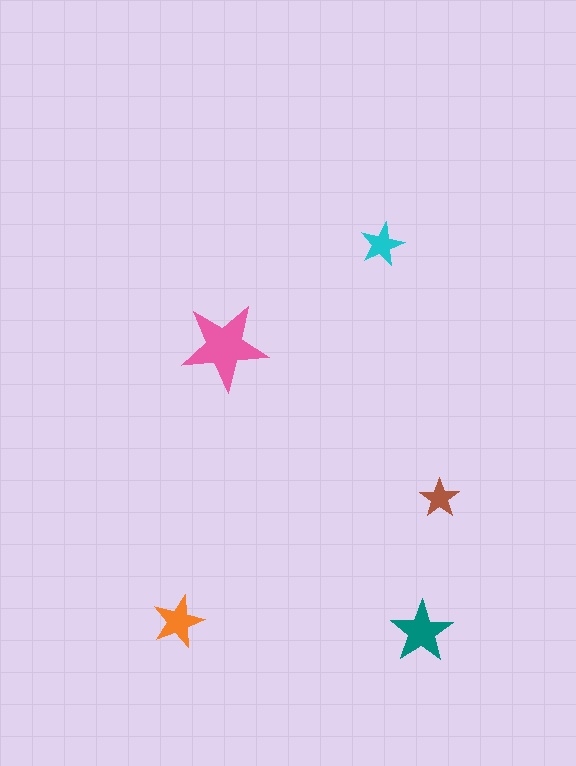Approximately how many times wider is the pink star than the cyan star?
About 2 times wider.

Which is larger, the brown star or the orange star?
The orange one.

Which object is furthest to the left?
The orange star is leftmost.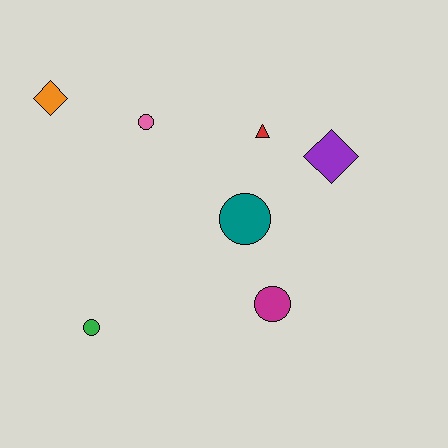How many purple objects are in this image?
There is 1 purple object.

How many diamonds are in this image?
There are 2 diamonds.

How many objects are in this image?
There are 7 objects.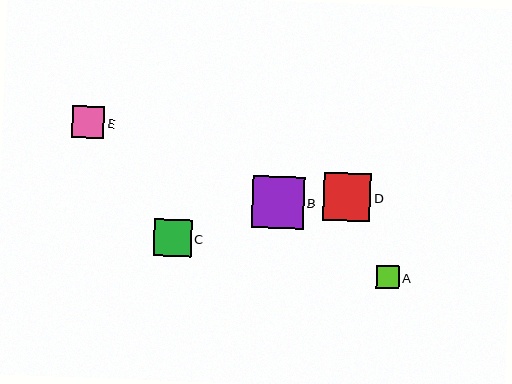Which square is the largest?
Square B is the largest with a size of approximately 52 pixels.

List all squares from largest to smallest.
From largest to smallest: B, D, C, E, A.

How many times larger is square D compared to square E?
Square D is approximately 1.5 times the size of square E.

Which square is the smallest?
Square A is the smallest with a size of approximately 22 pixels.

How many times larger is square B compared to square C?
Square B is approximately 1.4 times the size of square C.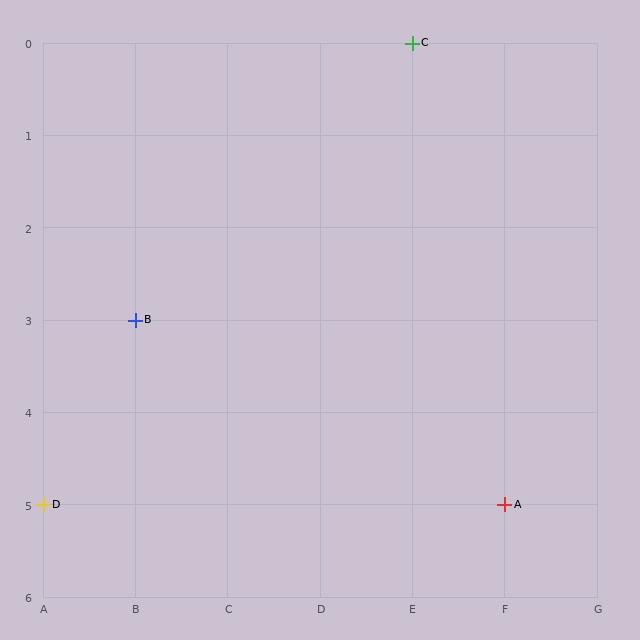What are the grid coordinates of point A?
Point A is at grid coordinates (F, 5).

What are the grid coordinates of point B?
Point B is at grid coordinates (B, 3).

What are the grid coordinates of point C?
Point C is at grid coordinates (E, 0).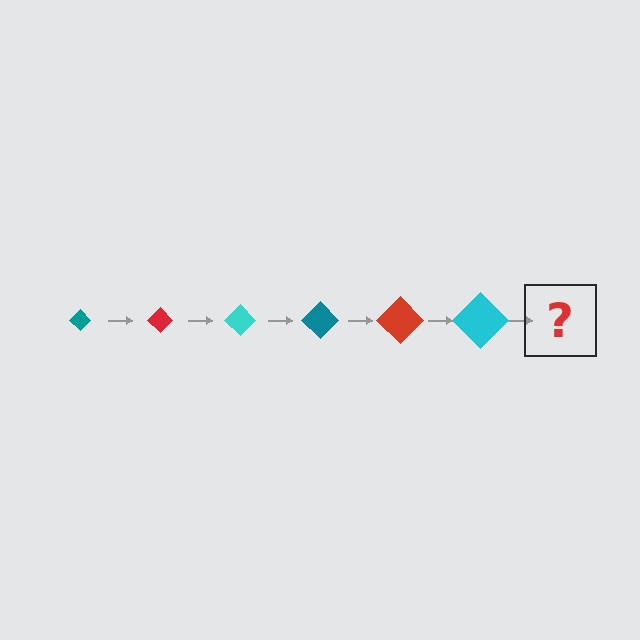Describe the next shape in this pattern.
It should be a teal diamond, larger than the previous one.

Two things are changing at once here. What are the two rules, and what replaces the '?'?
The two rules are that the diamond grows larger each step and the color cycles through teal, red, and cyan. The '?' should be a teal diamond, larger than the previous one.